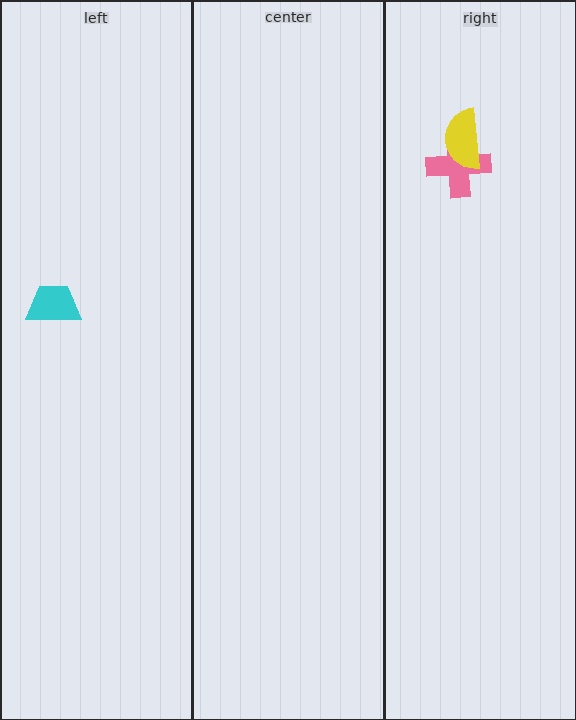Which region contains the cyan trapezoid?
The left region.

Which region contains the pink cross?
The right region.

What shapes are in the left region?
The cyan trapezoid.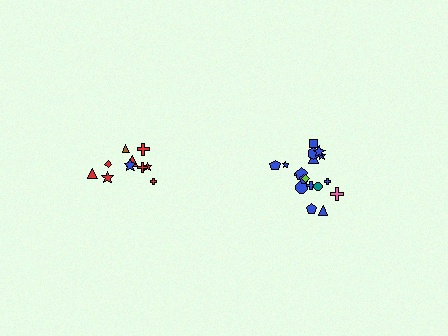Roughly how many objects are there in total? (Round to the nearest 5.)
Roughly 30 objects in total.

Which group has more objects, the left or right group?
The right group.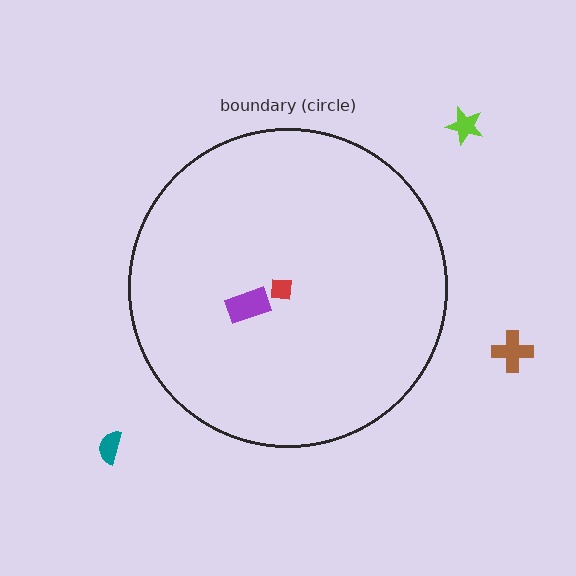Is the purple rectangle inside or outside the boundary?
Inside.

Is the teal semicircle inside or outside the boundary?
Outside.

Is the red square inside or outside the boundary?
Inside.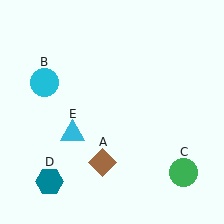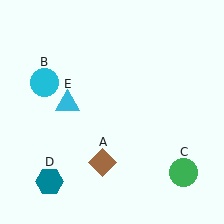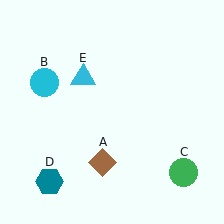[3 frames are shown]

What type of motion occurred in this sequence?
The cyan triangle (object E) rotated clockwise around the center of the scene.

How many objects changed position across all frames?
1 object changed position: cyan triangle (object E).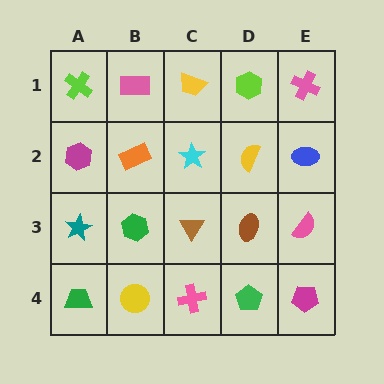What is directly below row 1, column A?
A magenta hexagon.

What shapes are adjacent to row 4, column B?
A green hexagon (row 3, column B), a green trapezoid (row 4, column A), a pink cross (row 4, column C).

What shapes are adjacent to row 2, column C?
A yellow trapezoid (row 1, column C), a brown triangle (row 3, column C), an orange rectangle (row 2, column B), a yellow semicircle (row 2, column D).